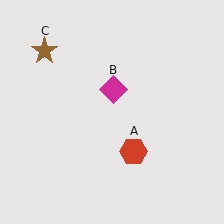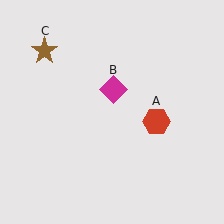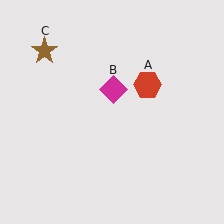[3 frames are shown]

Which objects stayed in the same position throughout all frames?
Magenta diamond (object B) and brown star (object C) remained stationary.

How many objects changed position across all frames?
1 object changed position: red hexagon (object A).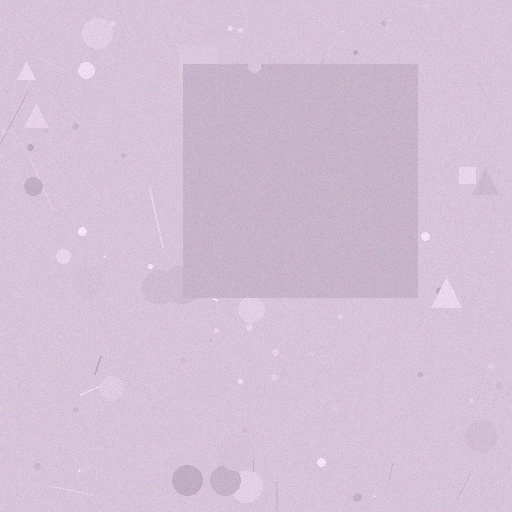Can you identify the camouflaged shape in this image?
The camouflaged shape is a square.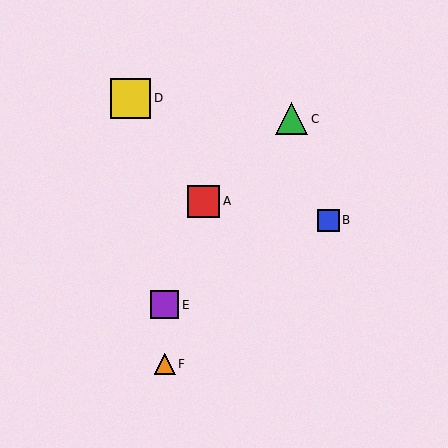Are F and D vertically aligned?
No, F is at x≈165 and D is at x≈131.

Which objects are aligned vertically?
Objects E, F are aligned vertically.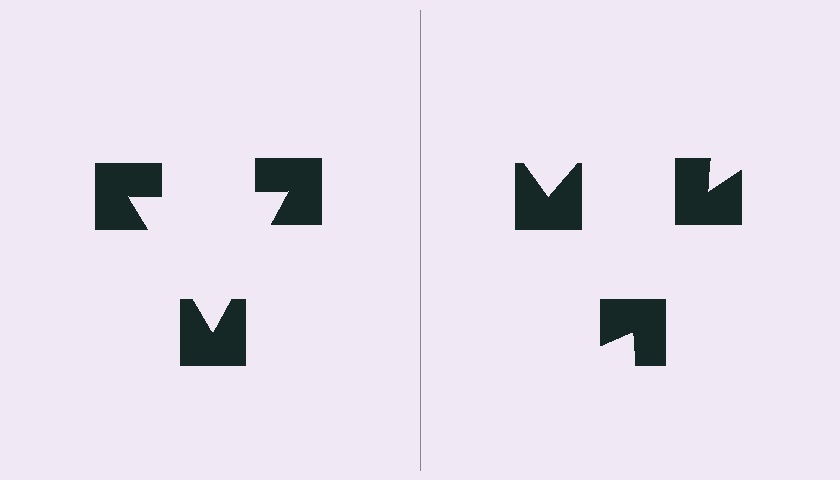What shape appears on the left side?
An illusory triangle.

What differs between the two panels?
The notched squares are positioned identically on both sides; only the wedge orientations differ. On the left they align to a triangle; on the right they are misaligned.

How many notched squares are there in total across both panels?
6 — 3 on each side.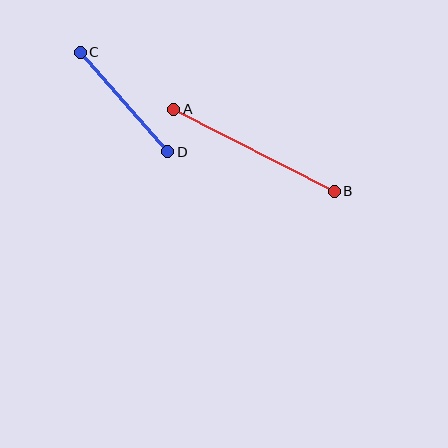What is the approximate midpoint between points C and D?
The midpoint is at approximately (124, 102) pixels.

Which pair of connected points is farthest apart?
Points A and B are farthest apart.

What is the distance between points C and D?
The distance is approximately 132 pixels.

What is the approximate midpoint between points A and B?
The midpoint is at approximately (254, 150) pixels.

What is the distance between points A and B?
The distance is approximately 180 pixels.